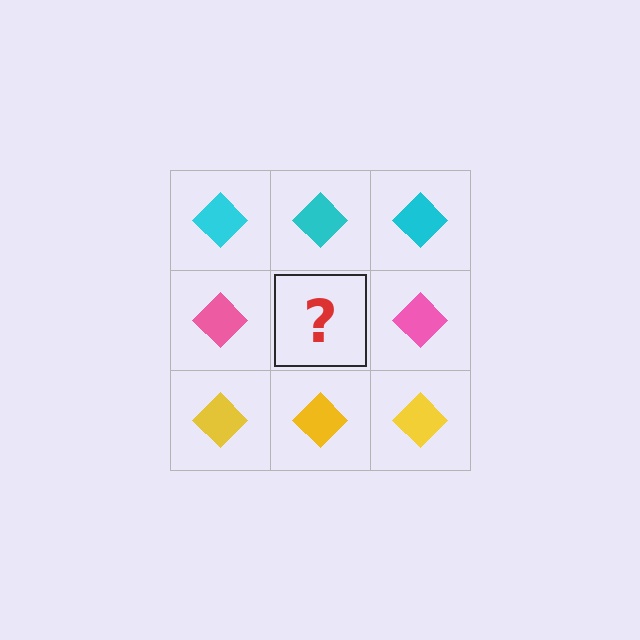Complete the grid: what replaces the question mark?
The question mark should be replaced with a pink diamond.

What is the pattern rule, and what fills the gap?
The rule is that each row has a consistent color. The gap should be filled with a pink diamond.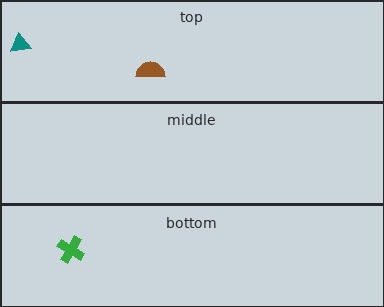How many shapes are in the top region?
2.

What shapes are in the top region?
The teal triangle, the brown semicircle.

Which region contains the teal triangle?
The top region.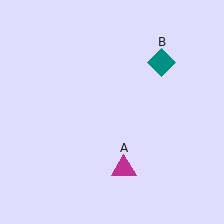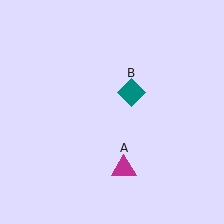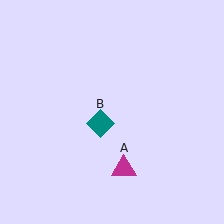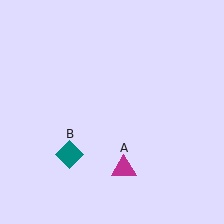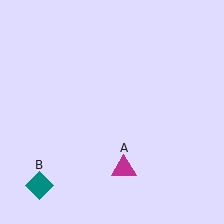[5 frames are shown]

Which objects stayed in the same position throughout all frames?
Magenta triangle (object A) remained stationary.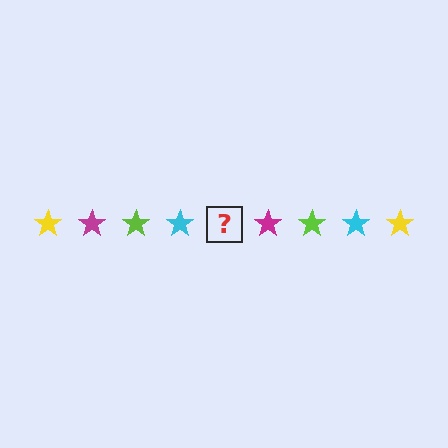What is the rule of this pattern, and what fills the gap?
The rule is that the pattern cycles through yellow, magenta, lime, cyan stars. The gap should be filled with a yellow star.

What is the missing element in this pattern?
The missing element is a yellow star.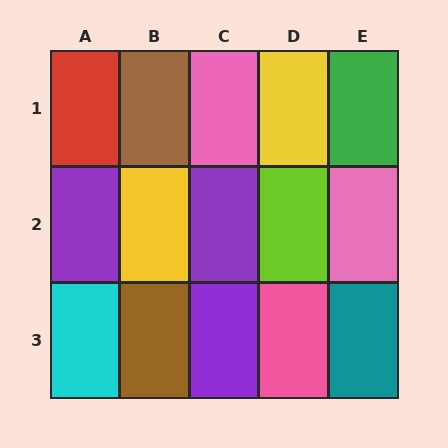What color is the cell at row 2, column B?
Yellow.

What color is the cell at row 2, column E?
Pink.